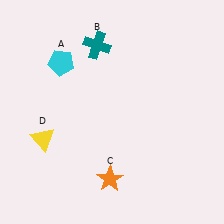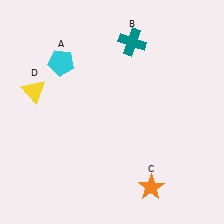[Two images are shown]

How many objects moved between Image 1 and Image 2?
3 objects moved between the two images.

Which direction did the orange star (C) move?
The orange star (C) moved right.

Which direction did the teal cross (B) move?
The teal cross (B) moved right.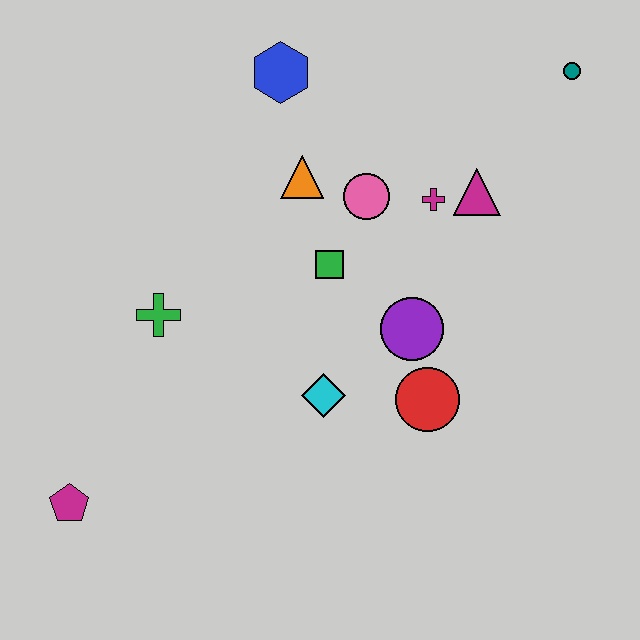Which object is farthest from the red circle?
The magenta pentagon is farthest from the red circle.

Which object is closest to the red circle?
The purple circle is closest to the red circle.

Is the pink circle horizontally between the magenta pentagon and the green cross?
No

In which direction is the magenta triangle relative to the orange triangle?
The magenta triangle is to the right of the orange triangle.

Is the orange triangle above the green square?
Yes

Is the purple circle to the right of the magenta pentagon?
Yes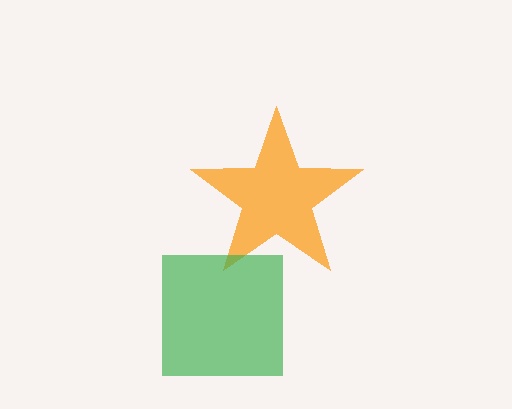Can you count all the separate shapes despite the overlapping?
Yes, there are 2 separate shapes.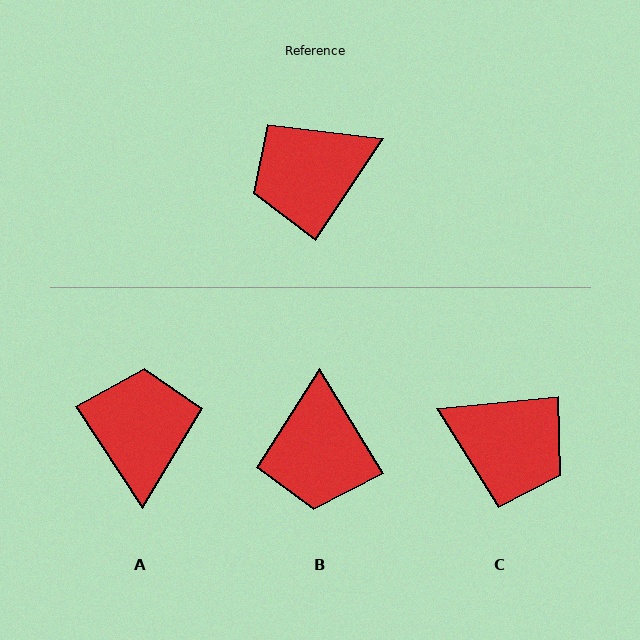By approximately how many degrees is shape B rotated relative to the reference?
Approximately 64 degrees counter-clockwise.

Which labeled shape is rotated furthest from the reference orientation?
C, about 129 degrees away.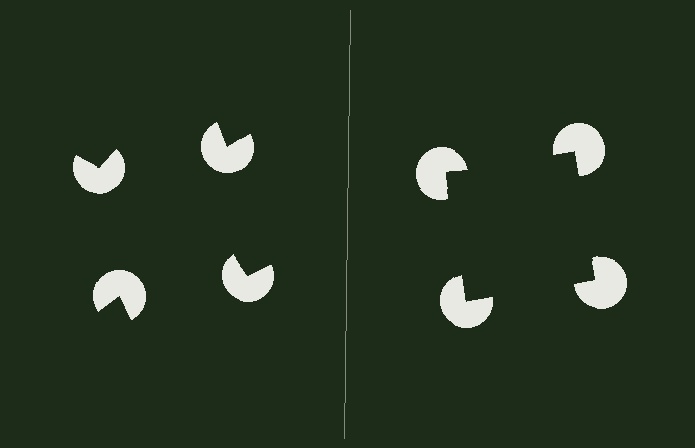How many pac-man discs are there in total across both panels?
8 — 4 on each side.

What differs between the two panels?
The pac-man discs are positioned identically on both sides; only the wedge orientations differ. On the right they align to a square; on the left they are misaligned.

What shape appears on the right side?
An illusory square.